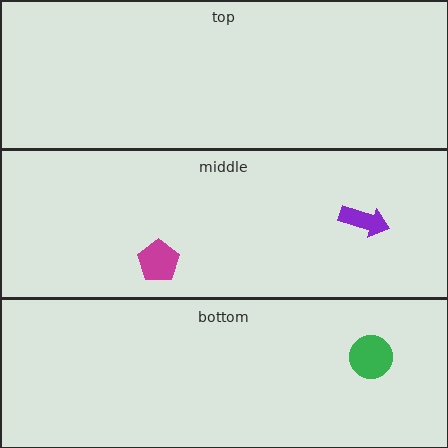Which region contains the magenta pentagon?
The middle region.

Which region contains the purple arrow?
The middle region.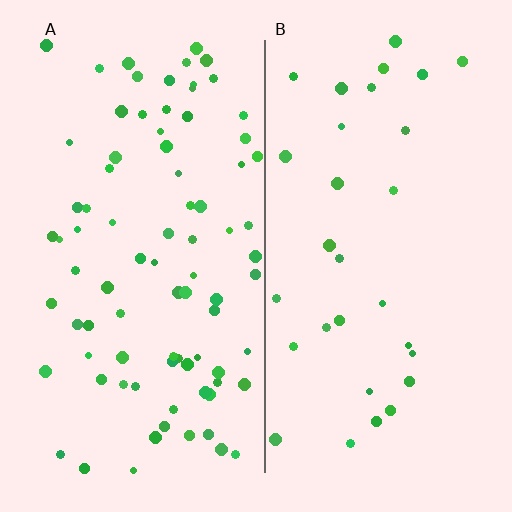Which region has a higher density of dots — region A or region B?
A (the left).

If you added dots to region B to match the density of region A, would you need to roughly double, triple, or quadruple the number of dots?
Approximately triple.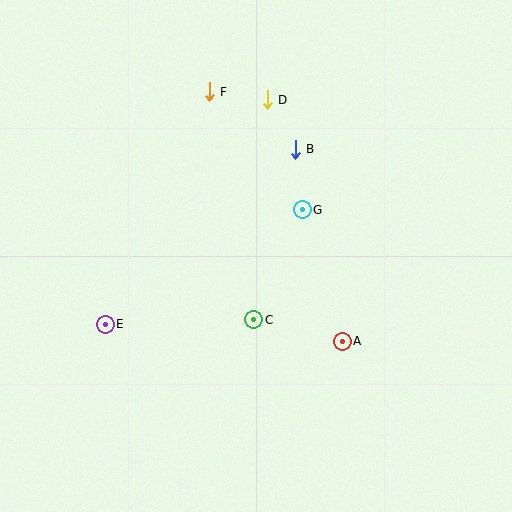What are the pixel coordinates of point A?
Point A is at (342, 341).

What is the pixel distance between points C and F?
The distance between C and F is 232 pixels.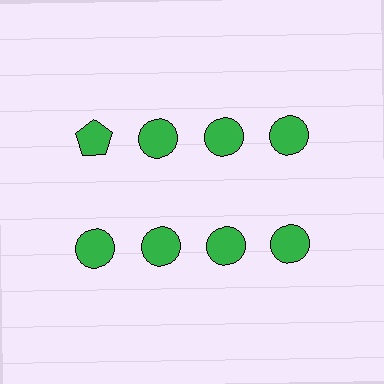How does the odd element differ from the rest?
It has a different shape: pentagon instead of circle.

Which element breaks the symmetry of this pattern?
The green pentagon in the top row, leftmost column breaks the symmetry. All other shapes are green circles.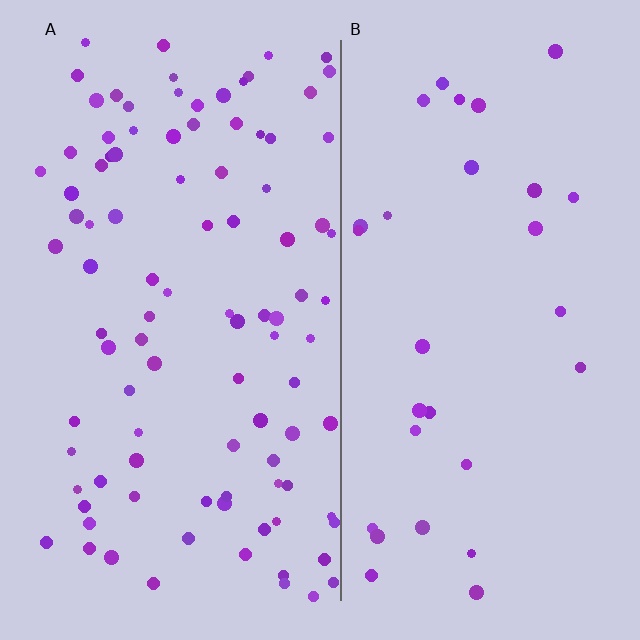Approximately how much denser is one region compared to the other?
Approximately 3.3× — region A over region B.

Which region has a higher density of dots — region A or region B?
A (the left).